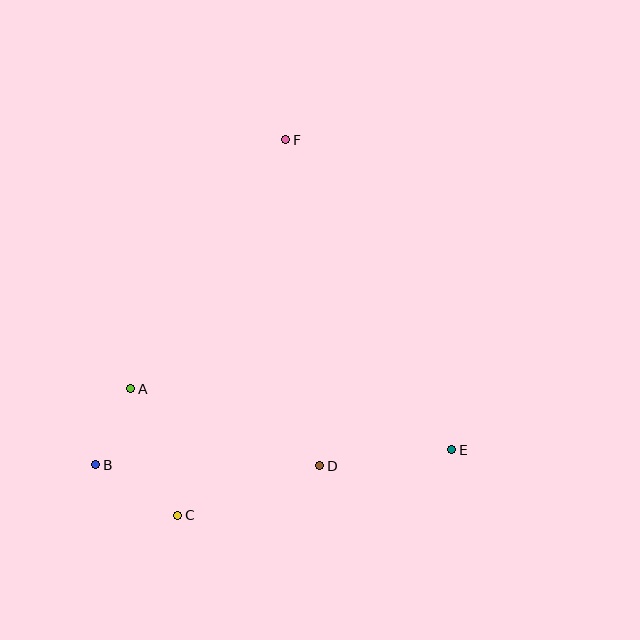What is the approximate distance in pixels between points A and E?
The distance between A and E is approximately 327 pixels.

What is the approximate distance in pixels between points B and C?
The distance between B and C is approximately 96 pixels.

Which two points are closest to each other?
Points A and B are closest to each other.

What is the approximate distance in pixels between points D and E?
The distance between D and E is approximately 133 pixels.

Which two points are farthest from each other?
Points C and F are farthest from each other.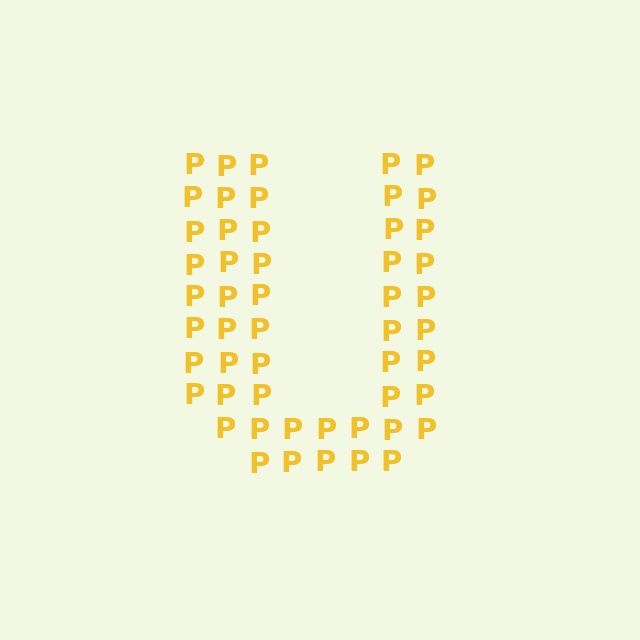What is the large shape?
The large shape is the letter U.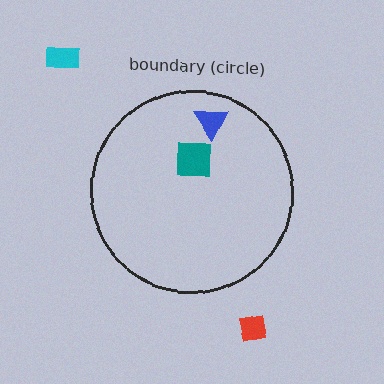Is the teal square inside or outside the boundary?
Inside.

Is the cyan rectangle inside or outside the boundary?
Outside.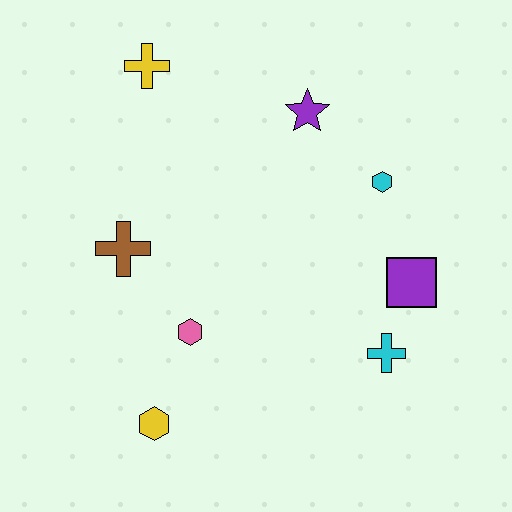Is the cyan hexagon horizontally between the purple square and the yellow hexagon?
Yes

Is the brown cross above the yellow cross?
No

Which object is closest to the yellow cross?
The purple star is closest to the yellow cross.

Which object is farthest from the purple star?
The yellow hexagon is farthest from the purple star.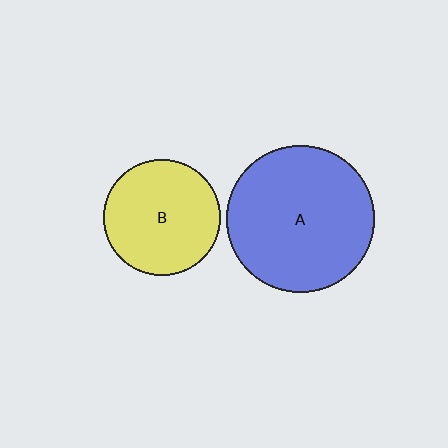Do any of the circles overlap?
No, none of the circles overlap.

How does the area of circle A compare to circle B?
Approximately 1.6 times.